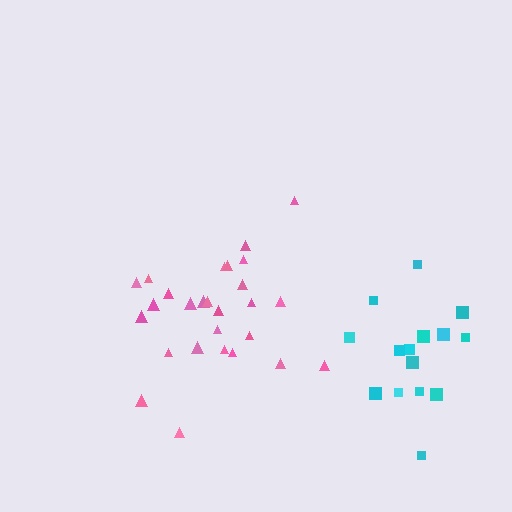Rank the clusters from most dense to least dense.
pink, cyan.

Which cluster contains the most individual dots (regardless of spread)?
Pink (27).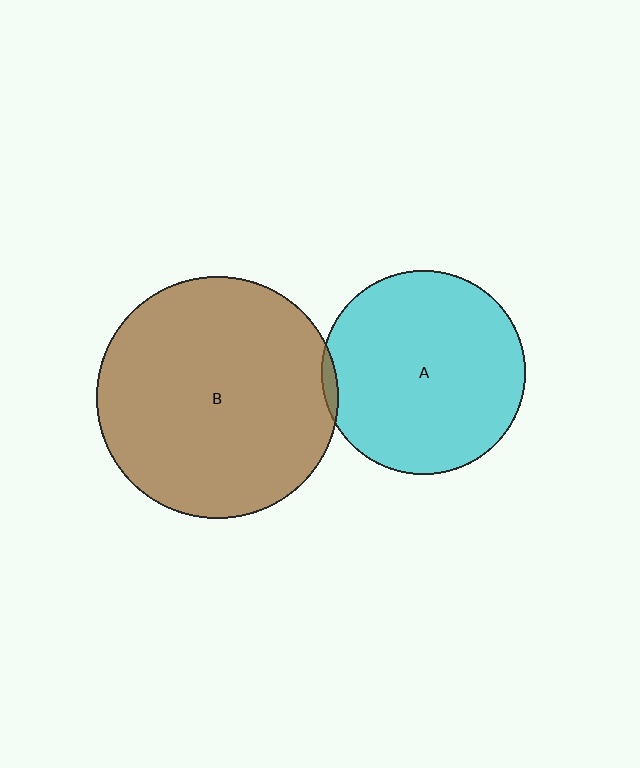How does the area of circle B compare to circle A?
Approximately 1.4 times.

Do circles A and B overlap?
Yes.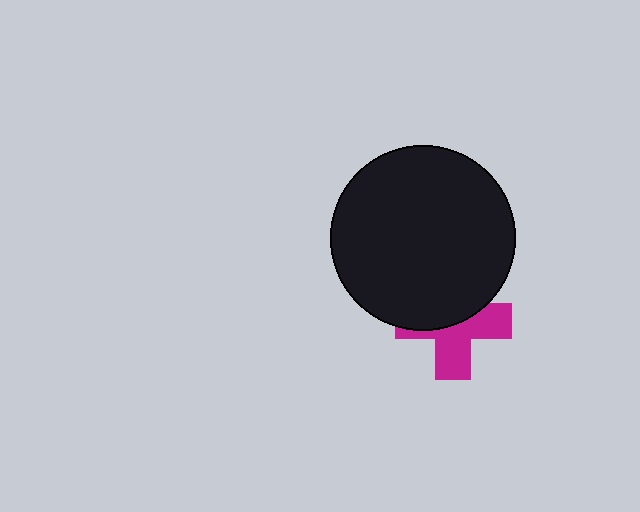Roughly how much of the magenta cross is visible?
About half of it is visible (roughly 52%).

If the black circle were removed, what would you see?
You would see the complete magenta cross.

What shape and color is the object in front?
The object in front is a black circle.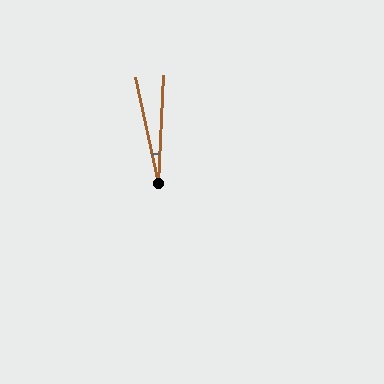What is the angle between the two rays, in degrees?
Approximately 15 degrees.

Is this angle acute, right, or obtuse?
It is acute.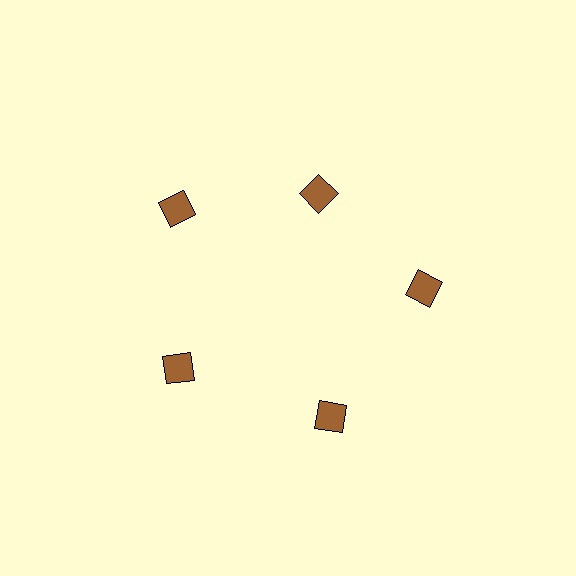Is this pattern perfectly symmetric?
No. The 5 brown diamonds are arranged in a ring, but one element near the 1 o'clock position is pulled inward toward the center, breaking the 5-fold rotational symmetry.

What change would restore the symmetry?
The symmetry would be restored by moving it outward, back onto the ring so that all 5 diamonds sit at equal angles and equal distance from the center.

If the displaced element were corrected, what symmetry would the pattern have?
It would have 5-fold rotational symmetry — the pattern would map onto itself every 72 degrees.